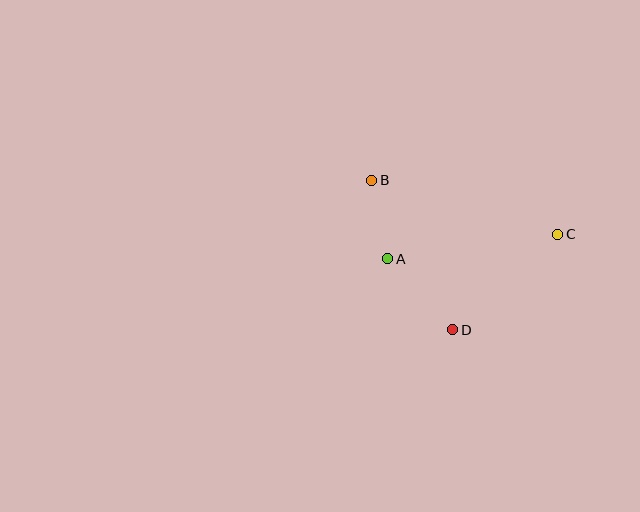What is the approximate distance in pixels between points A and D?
The distance between A and D is approximately 96 pixels.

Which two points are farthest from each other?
Points B and C are farthest from each other.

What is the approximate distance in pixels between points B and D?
The distance between B and D is approximately 170 pixels.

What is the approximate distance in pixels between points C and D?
The distance between C and D is approximately 142 pixels.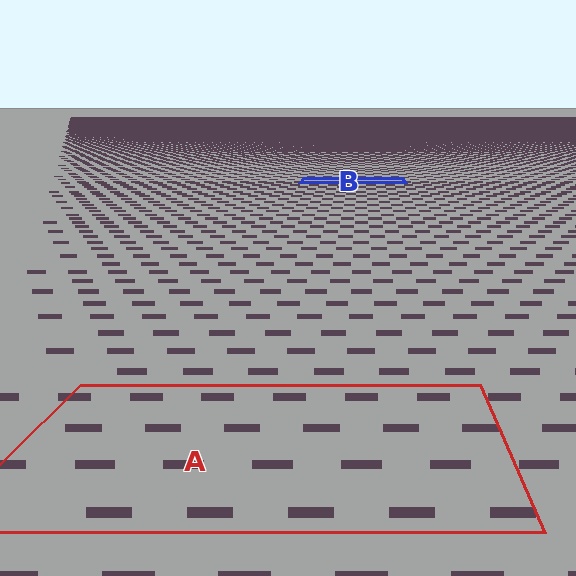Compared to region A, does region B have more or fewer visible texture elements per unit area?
Region B has more texture elements per unit area — they are packed more densely because it is farther away.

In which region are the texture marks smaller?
The texture marks are smaller in region B, because it is farther away.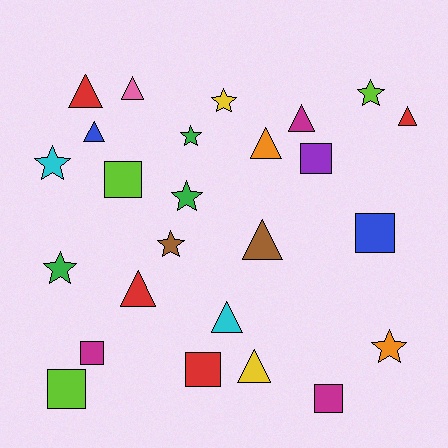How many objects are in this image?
There are 25 objects.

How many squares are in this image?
There are 7 squares.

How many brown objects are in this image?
There are 2 brown objects.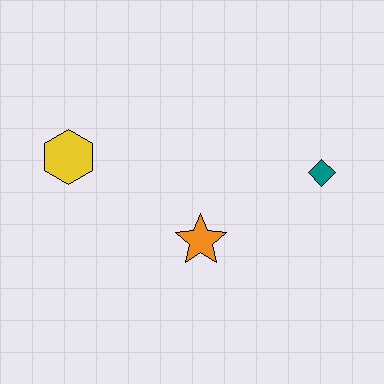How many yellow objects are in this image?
There is 1 yellow object.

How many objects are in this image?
There are 3 objects.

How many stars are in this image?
There is 1 star.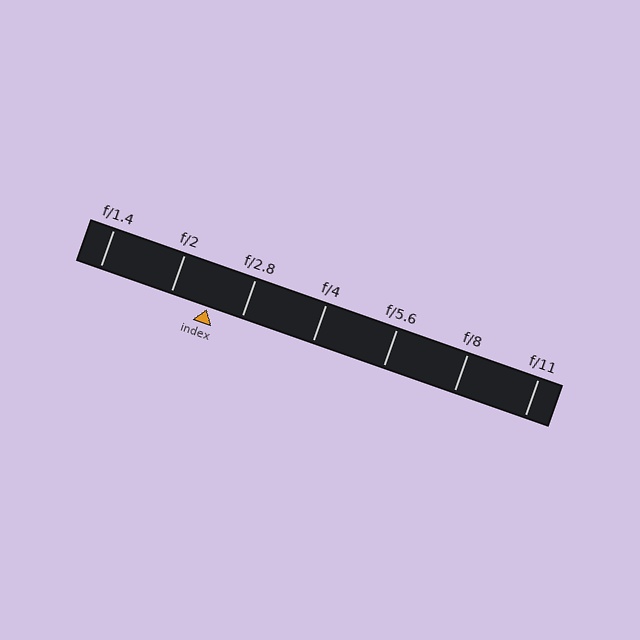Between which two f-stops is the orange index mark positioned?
The index mark is between f/2 and f/2.8.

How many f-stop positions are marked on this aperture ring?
There are 7 f-stop positions marked.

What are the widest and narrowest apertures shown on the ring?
The widest aperture shown is f/1.4 and the narrowest is f/11.